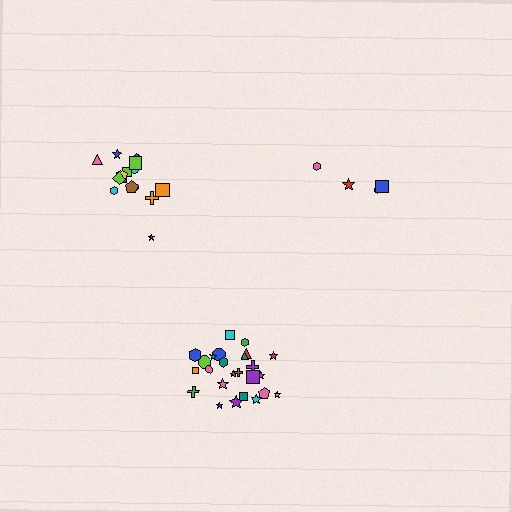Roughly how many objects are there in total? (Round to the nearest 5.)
Roughly 45 objects in total.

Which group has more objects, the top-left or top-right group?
The top-left group.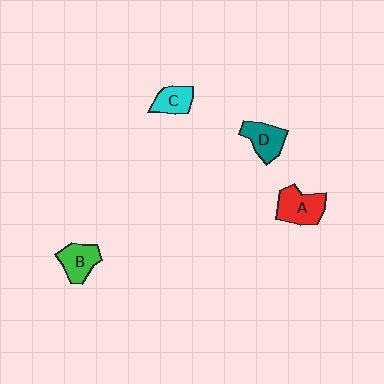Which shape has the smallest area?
Shape C (cyan).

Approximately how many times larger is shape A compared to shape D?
Approximately 1.2 times.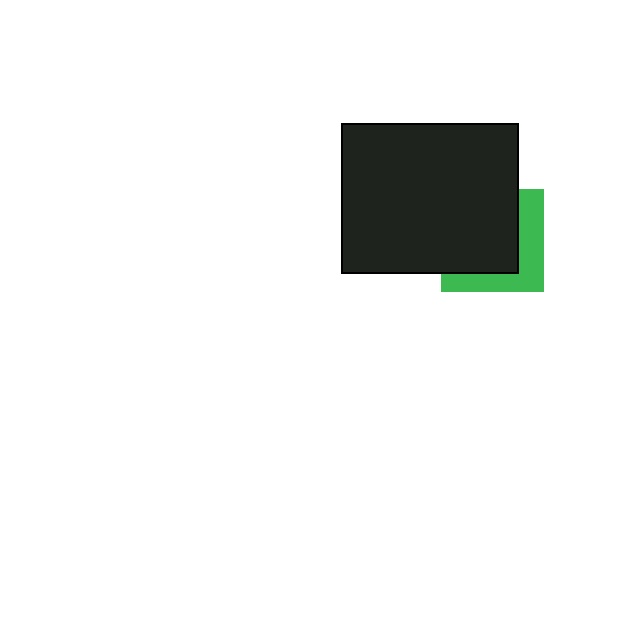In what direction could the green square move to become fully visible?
The green square could move toward the lower-right. That would shift it out from behind the black rectangle entirely.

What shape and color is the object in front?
The object in front is a black rectangle.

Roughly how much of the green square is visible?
A small part of it is visible (roughly 37%).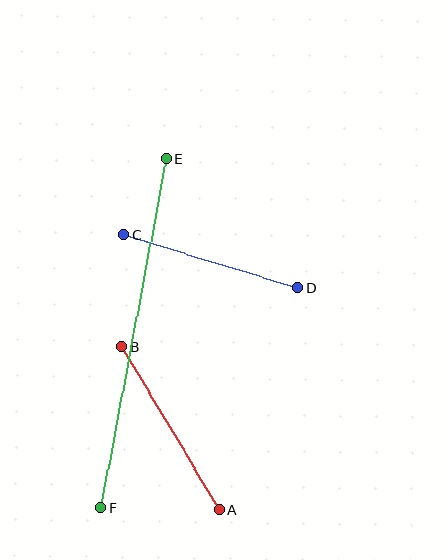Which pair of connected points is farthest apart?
Points E and F are farthest apart.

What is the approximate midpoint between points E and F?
The midpoint is at approximately (133, 333) pixels.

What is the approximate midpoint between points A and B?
The midpoint is at approximately (171, 428) pixels.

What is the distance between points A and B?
The distance is approximately 190 pixels.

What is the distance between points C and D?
The distance is approximately 182 pixels.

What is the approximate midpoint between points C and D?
The midpoint is at approximately (211, 261) pixels.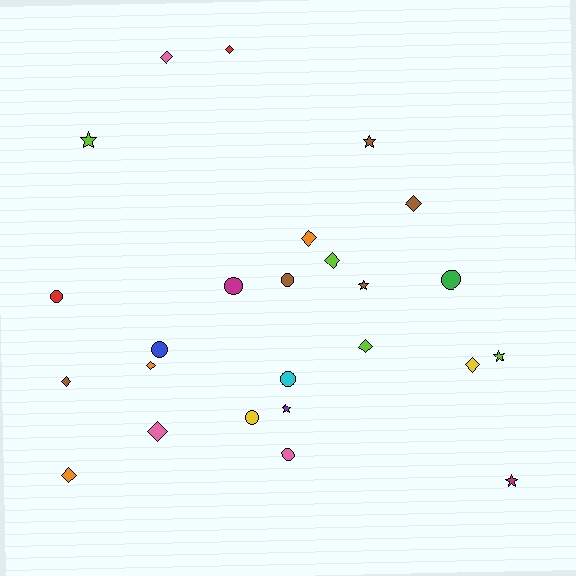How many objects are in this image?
There are 25 objects.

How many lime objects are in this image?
There are 4 lime objects.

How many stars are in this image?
There are 6 stars.